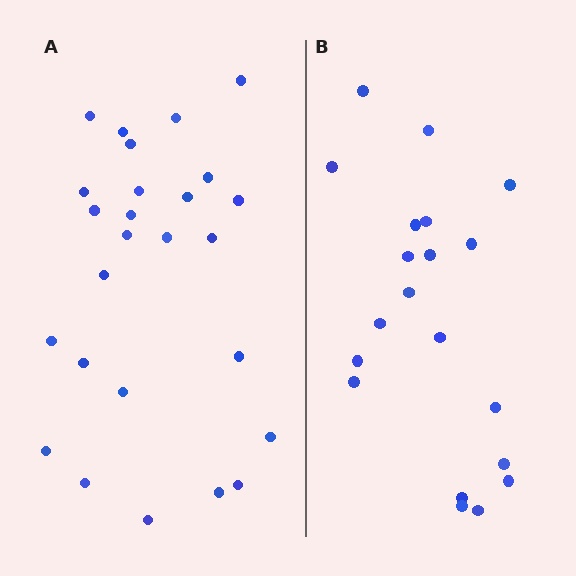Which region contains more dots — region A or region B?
Region A (the left region) has more dots.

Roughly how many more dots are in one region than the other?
Region A has about 6 more dots than region B.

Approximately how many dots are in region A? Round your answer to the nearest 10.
About 30 dots. (The exact count is 26, which rounds to 30.)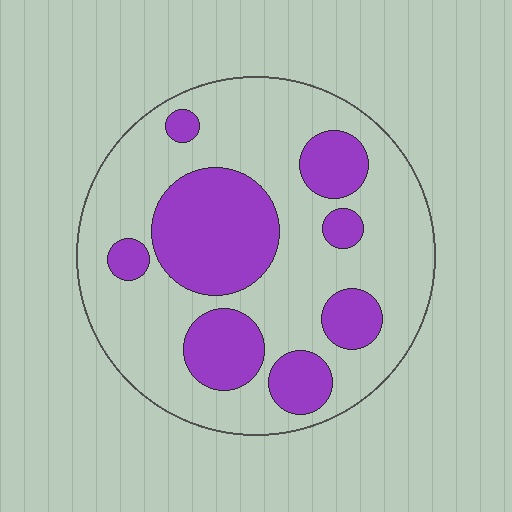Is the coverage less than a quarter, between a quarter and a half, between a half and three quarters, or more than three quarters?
Between a quarter and a half.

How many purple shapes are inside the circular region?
8.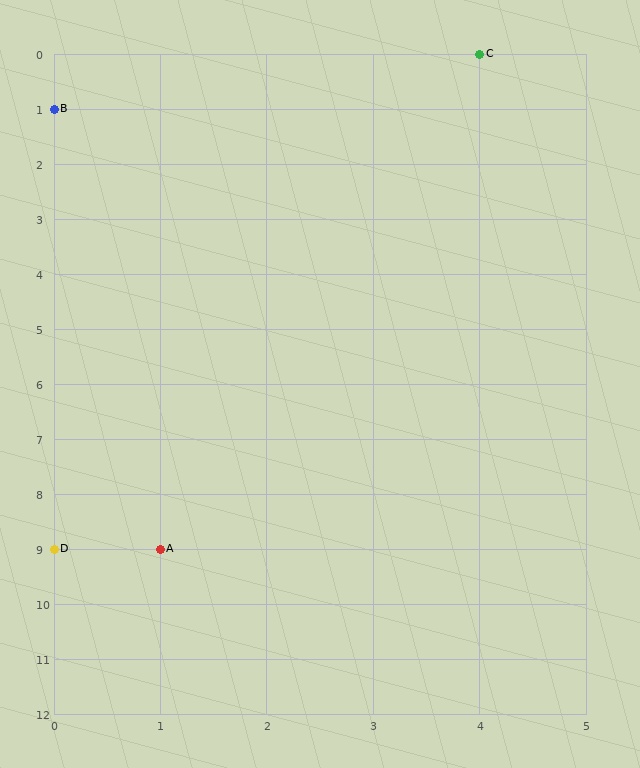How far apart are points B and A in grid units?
Points B and A are 1 column and 8 rows apart (about 8.1 grid units diagonally).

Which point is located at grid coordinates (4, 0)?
Point C is at (4, 0).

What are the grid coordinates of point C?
Point C is at grid coordinates (4, 0).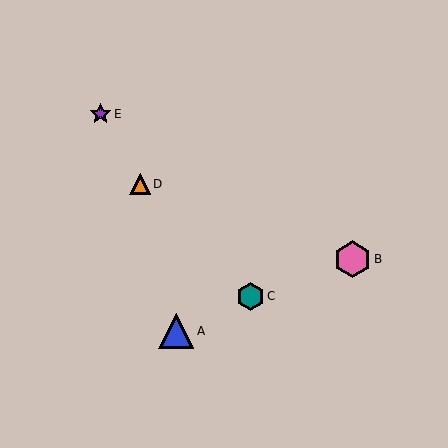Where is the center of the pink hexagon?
The center of the pink hexagon is at (353, 259).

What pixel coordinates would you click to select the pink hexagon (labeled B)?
Click at (353, 259) to select the pink hexagon B.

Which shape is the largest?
The pink hexagon (labeled B) is the largest.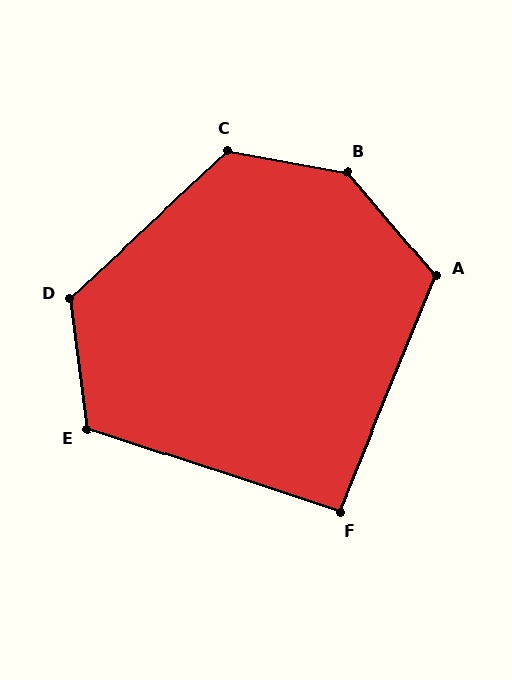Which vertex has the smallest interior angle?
F, at approximately 94 degrees.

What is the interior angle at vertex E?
Approximately 116 degrees (obtuse).